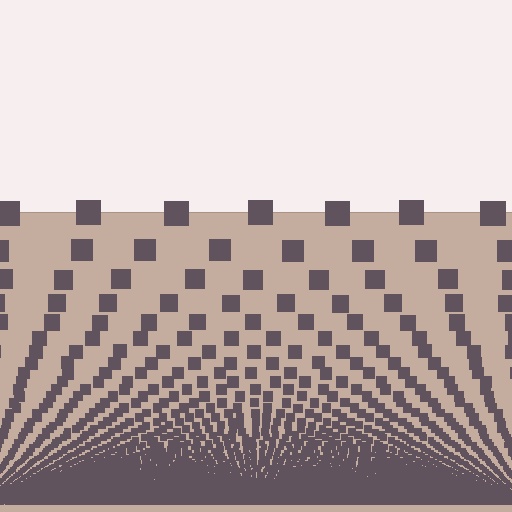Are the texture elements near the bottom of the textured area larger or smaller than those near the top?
Smaller. The gradient is inverted — elements near the bottom are smaller and denser.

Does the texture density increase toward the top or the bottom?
Density increases toward the bottom.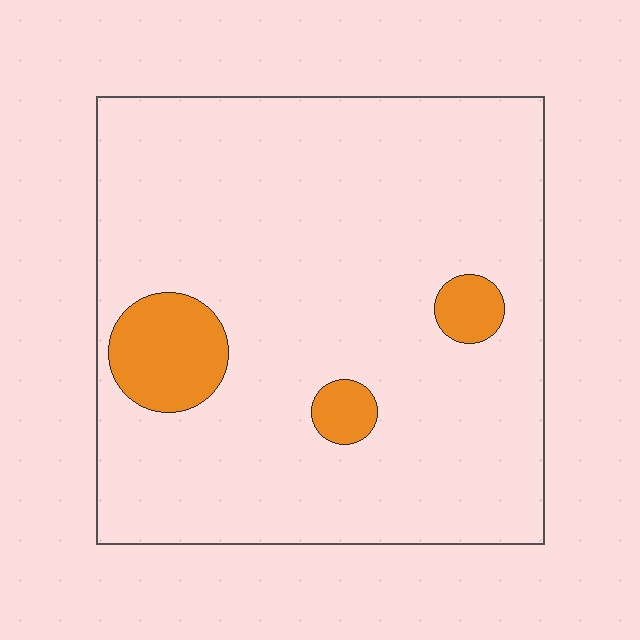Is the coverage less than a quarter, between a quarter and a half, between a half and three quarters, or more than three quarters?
Less than a quarter.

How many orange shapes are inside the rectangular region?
3.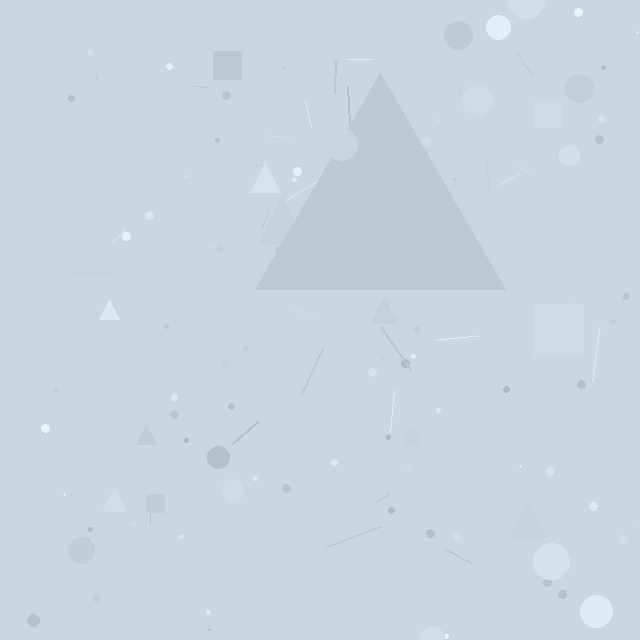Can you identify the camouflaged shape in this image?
The camouflaged shape is a triangle.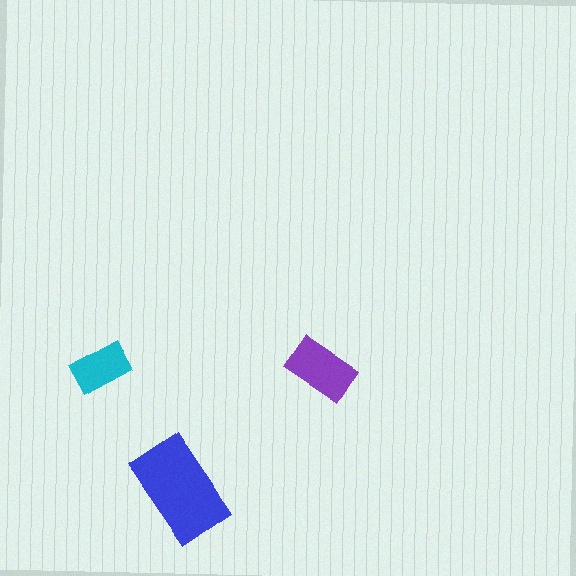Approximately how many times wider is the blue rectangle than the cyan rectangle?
About 2 times wider.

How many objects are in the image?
There are 3 objects in the image.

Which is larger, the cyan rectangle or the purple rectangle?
The purple one.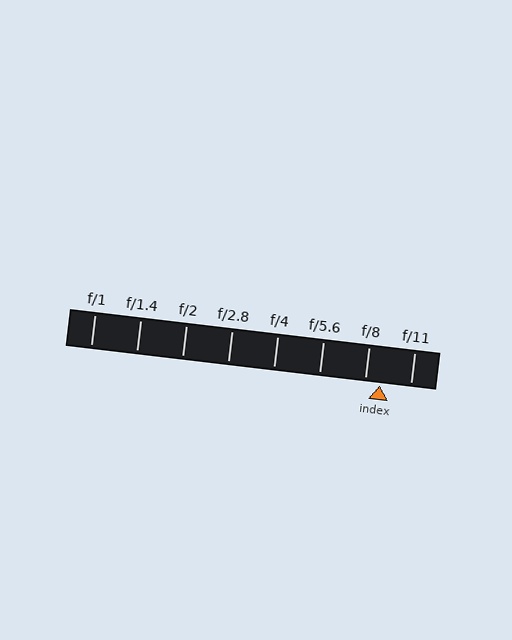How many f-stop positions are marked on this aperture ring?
There are 8 f-stop positions marked.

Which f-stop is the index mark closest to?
The index mark is closest to f/8.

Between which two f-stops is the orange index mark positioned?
The index mark is between f/8 and f/11.